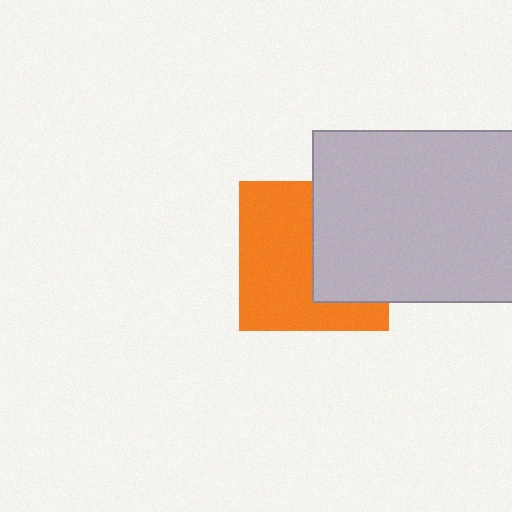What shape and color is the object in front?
The object in front is a light gray rectangle.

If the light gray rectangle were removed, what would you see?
You would see the complete orange square.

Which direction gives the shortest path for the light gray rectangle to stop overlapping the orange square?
Moving right gives the shortest separation.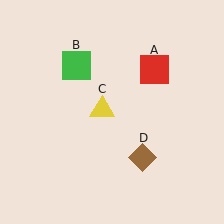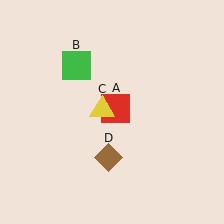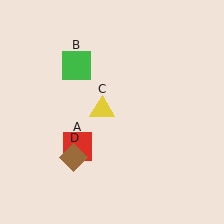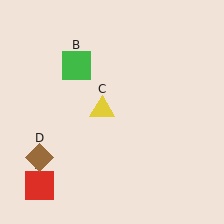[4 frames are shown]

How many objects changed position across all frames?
2 objects changed position: red square (object A), brown diamond (object D).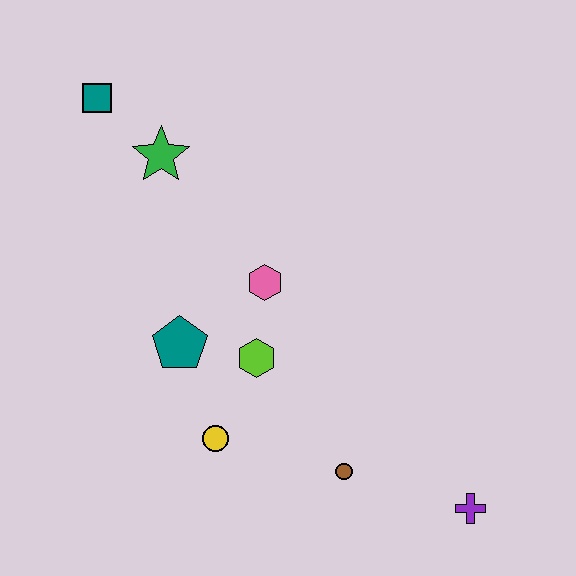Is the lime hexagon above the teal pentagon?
No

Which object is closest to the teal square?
The green star is closest to the teal square.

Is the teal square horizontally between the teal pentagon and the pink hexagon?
No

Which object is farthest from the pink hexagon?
The purple cross is farthest from the pink hexagon.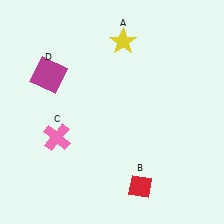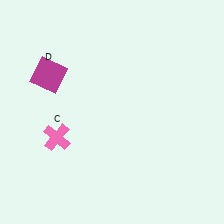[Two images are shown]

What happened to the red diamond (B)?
The red diamond (B) was removed in Image 2. It was in the bottom-right area of Image 1.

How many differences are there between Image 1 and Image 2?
There are 2 differences between the two images.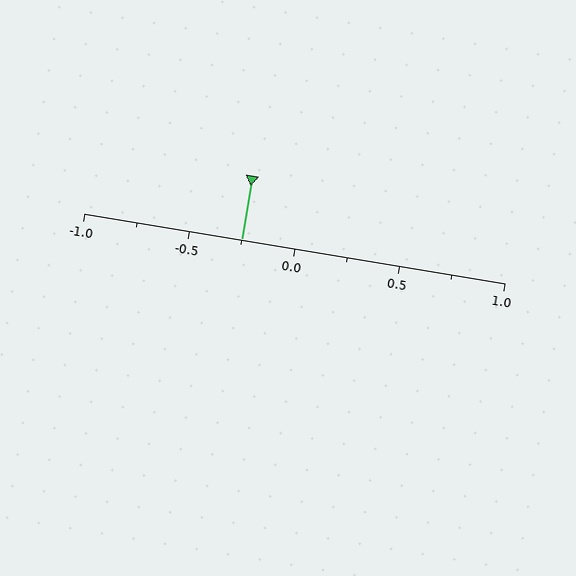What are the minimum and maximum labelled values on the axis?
The axis runs from -1.0 to 1.0.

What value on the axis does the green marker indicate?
The marker indicates approximately -0.25.